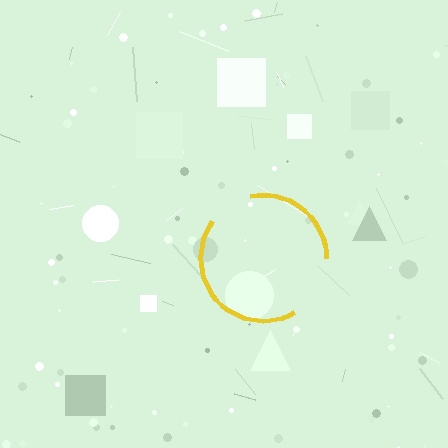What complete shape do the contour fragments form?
The contour fragments form a circle.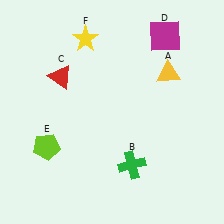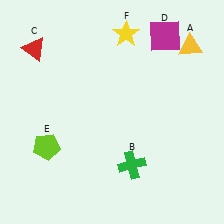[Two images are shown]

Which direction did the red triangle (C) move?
The red triangle (C) moved up.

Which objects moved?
The objects that moved are: the yellow triangle (A), the red triangle (C), the yellow star (F).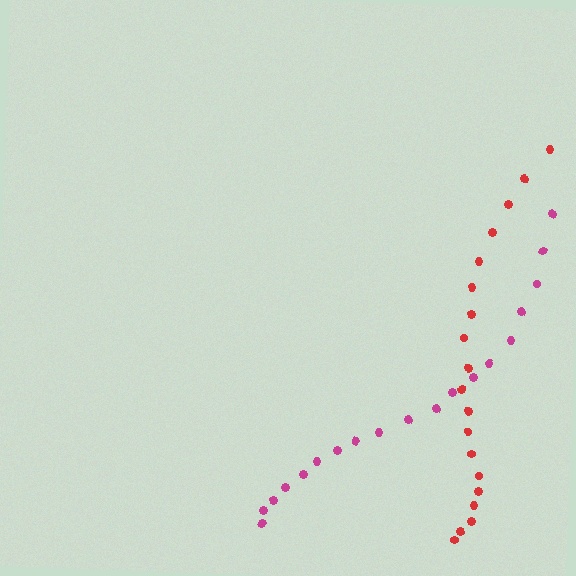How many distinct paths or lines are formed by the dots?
There are 2 distinct paths.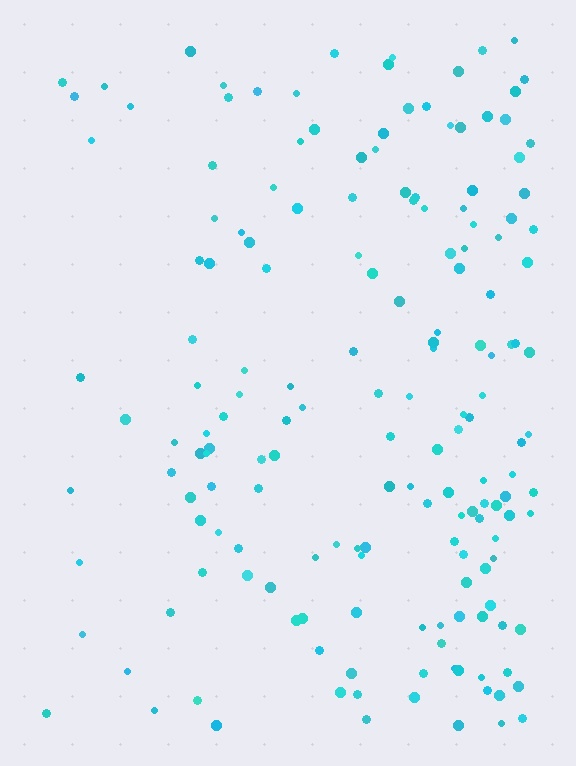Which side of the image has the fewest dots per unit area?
The left.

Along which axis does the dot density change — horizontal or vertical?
Horizontal.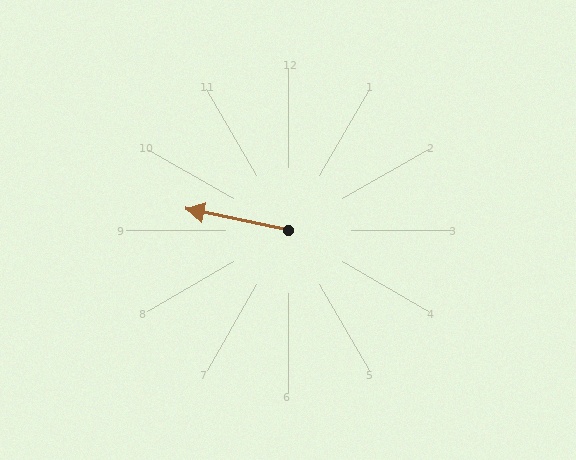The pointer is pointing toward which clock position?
Roughly 9 o'clock.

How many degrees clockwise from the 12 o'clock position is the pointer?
Approximately 282 degrees.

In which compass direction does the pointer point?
West.